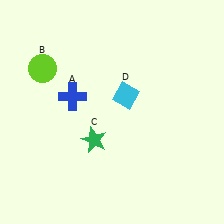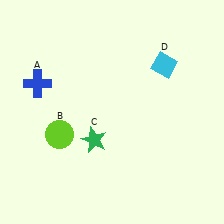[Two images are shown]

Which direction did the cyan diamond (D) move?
The cyan diamond (D) moved right.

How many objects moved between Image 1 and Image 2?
3 objects moved between the two images.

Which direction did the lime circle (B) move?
The lime circle (B) moved down.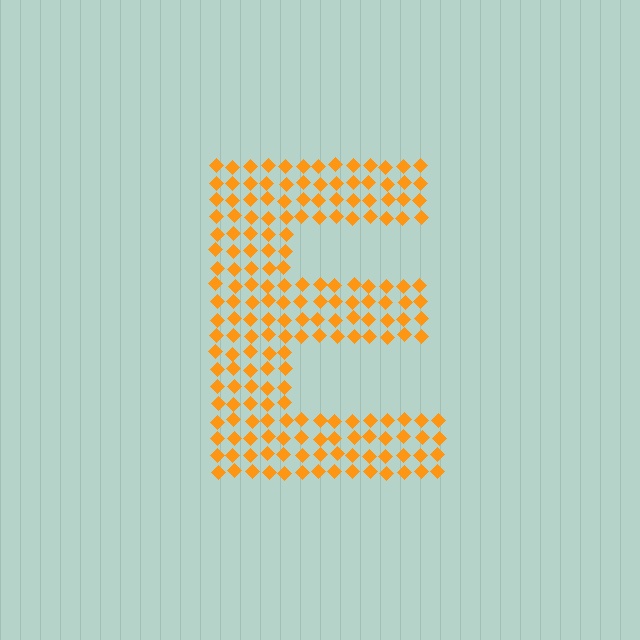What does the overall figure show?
The overall figure shows the letter E.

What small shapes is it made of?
It is made of small diamonds.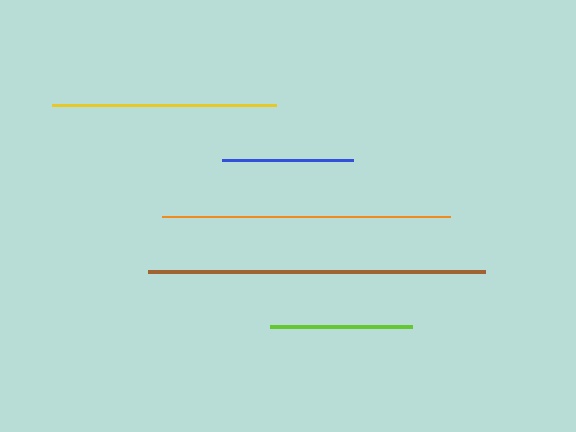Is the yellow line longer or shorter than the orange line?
The orange line is longer than the yellow line.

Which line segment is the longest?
The brown line is the longest at approximately 337 pixels.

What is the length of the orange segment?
The orange segment is approximately 289 pixels long.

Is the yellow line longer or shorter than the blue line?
The yellow line is longer than the blue line.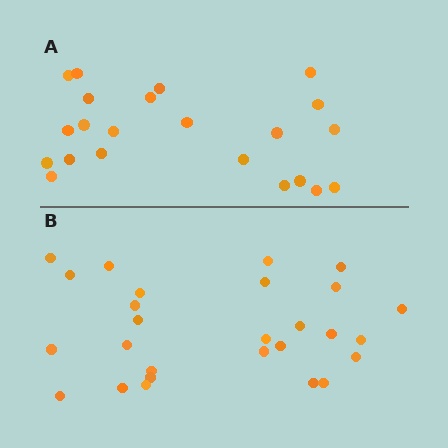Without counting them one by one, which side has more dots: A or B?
Region B (the bottom region) has more dots.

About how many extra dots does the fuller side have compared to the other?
Region B has about 5 more dots than region A.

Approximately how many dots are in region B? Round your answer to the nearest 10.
About 30 dots. (The exact count is 27, which rounds to 30.)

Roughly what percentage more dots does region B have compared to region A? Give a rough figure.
About 25% more.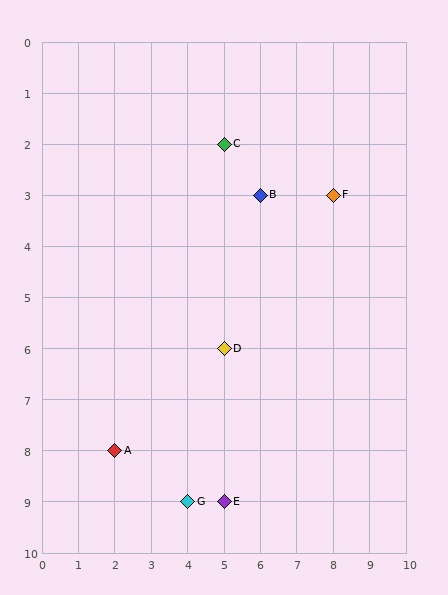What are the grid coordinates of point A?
Point A is at grid coordinates (2, 8).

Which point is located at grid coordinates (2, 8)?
Point A is at (2, 8).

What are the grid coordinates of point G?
Point G is at grid coordinates (4, 9).